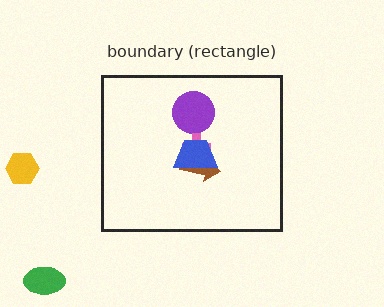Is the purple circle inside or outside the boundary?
Inside.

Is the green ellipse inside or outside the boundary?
Outside.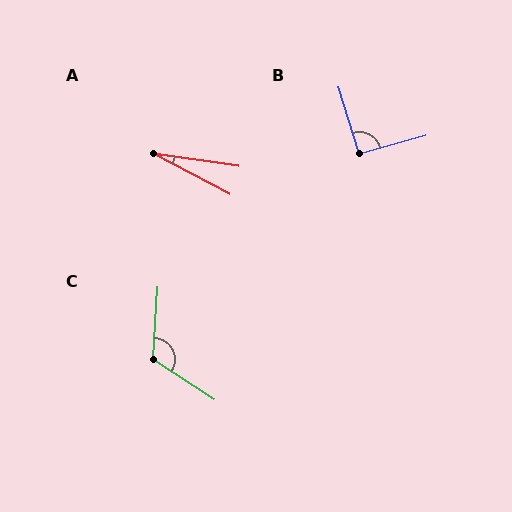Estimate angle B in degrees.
Approximately 92 degrees.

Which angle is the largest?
C, at approximately 120 degrees.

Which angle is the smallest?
A, at approximately 20 degrees.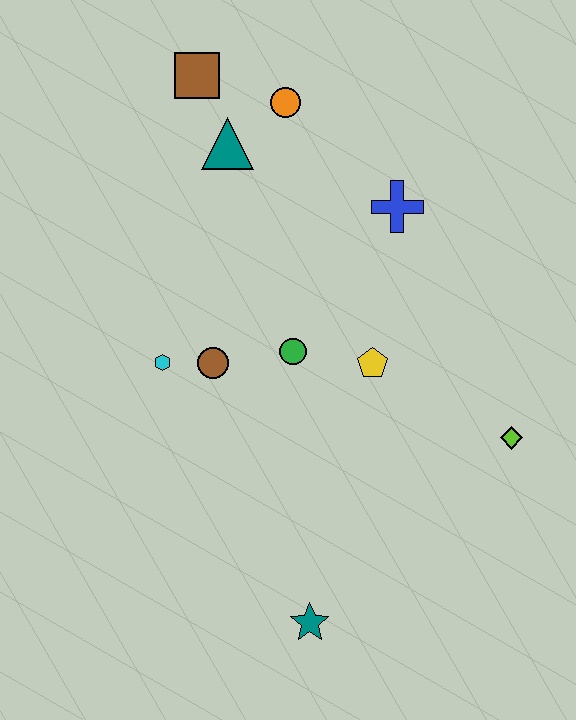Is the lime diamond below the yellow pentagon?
Yes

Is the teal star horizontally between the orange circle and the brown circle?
No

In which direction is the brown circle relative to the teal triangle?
The brown circle is below the teal triangle.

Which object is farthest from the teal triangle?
The teal star is farthest from the teal triangle.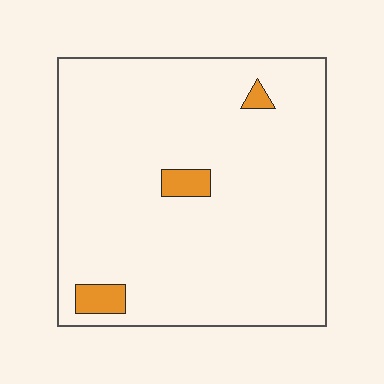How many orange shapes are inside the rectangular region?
3.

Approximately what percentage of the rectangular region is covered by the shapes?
Approximately 5%.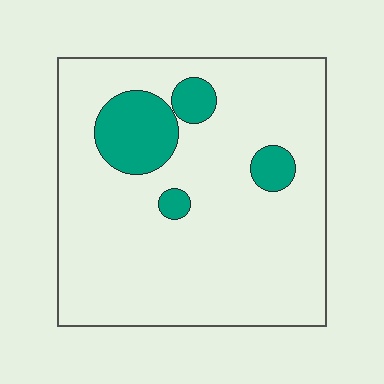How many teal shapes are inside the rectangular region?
4.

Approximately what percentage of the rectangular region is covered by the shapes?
Approximately 15%.